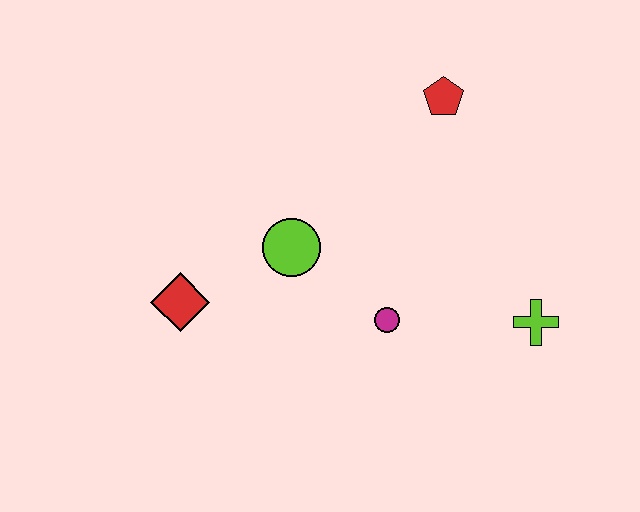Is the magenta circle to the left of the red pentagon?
Yes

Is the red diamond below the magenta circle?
No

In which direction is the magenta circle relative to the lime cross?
The magenta circle is to the left of the lime cross.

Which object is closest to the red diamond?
The lime circle is closest to the red diamond.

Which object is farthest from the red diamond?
The lime cross is farthest from the red diamond.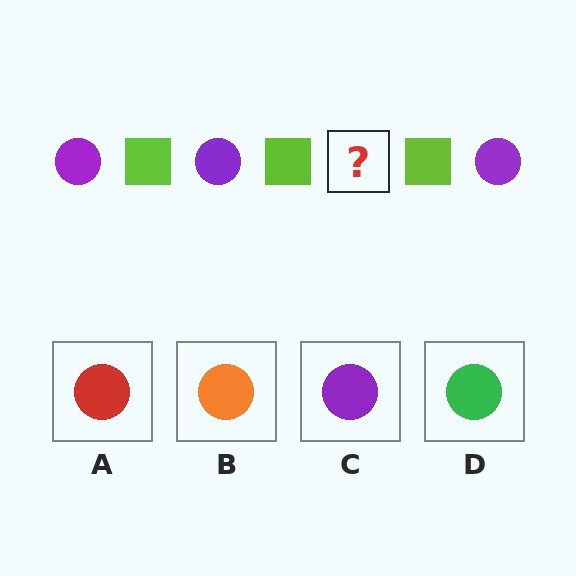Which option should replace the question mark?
Option C.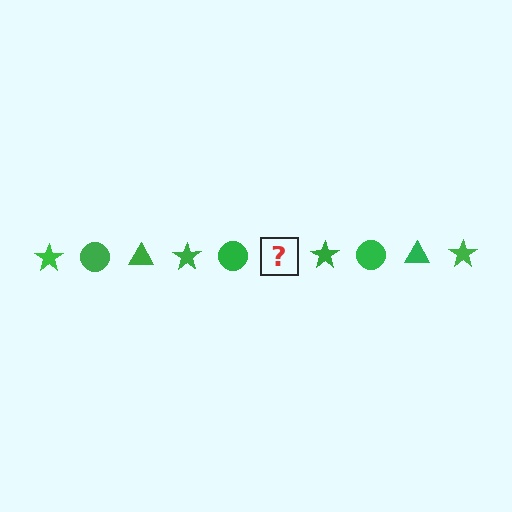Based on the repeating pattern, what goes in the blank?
The blank should be a green triangle.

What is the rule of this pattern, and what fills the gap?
The rule is that the pattern cycles through star, circle, triangle shapes in green. The gap should be filled with a green triangle.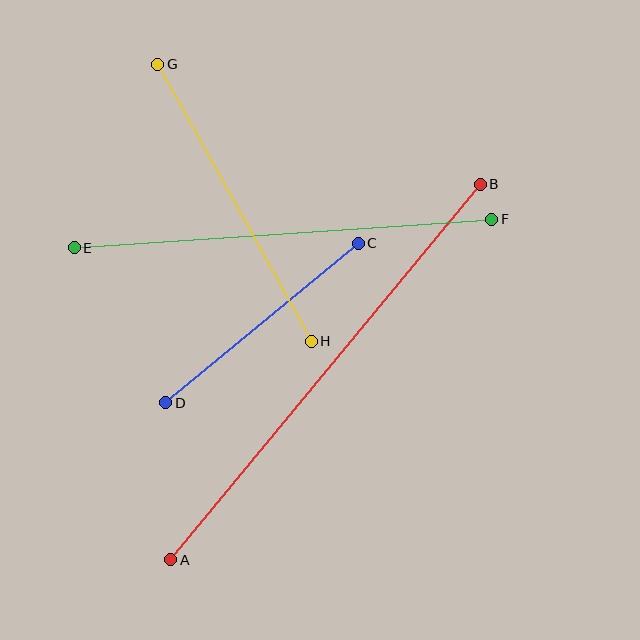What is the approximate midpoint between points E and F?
The midpoint is at approximately (283, 234) pixels.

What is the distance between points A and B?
The distance is approximately 487 pixels.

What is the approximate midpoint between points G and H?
The midpoint is at approximately (235, 203) pixels.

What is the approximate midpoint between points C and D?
The midpoint is at approximately (262, 323) pixels.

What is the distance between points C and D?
The distance is approximately 250 pixels.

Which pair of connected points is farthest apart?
Points A and B are farthest apart.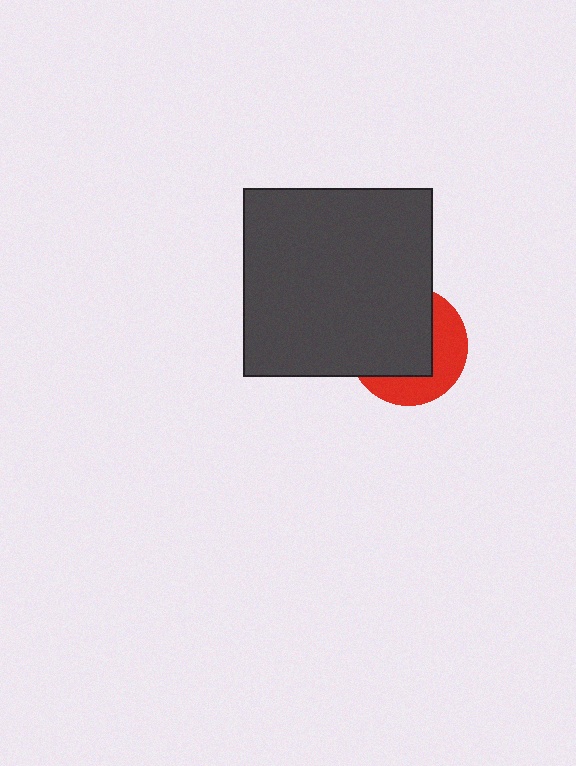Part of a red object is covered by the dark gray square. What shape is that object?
It is a circle.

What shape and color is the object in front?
The object in front is a dark gray square.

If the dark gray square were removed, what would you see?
You would see the complete red circle.